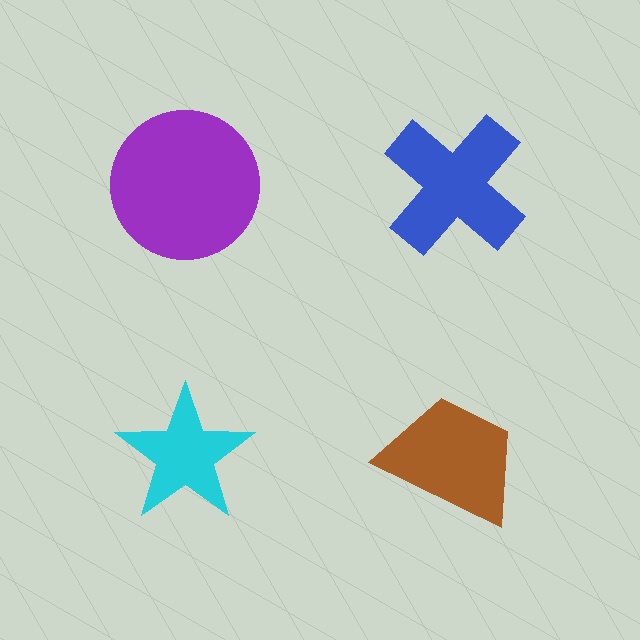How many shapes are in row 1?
2 shapes.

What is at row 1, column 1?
A purple circle.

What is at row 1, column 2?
A blue cross.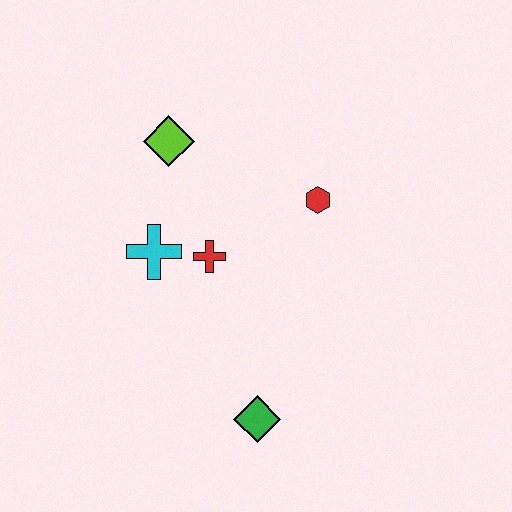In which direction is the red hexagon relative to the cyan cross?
The red hexagon is to the right of the cyan cross.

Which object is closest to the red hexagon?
The red cross is closest to the red hexagon.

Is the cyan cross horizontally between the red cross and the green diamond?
No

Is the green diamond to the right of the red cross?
Yes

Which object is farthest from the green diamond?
The lime diamond is farthest from the green diamond.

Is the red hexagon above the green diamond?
Yes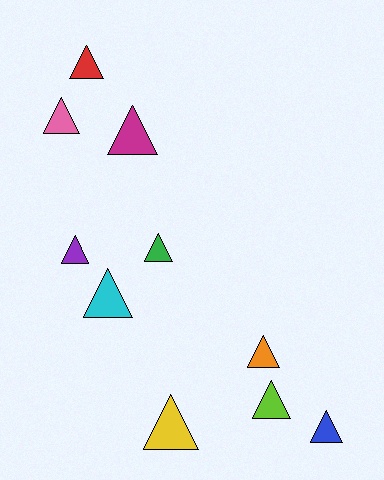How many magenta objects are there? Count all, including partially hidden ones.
There is 1 magenta object.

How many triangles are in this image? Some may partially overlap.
There are 10 triangles.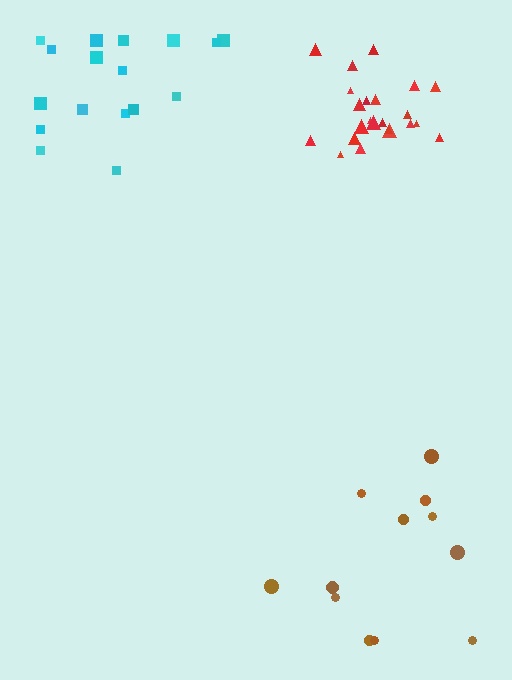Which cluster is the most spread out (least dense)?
Brown.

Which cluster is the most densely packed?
Red.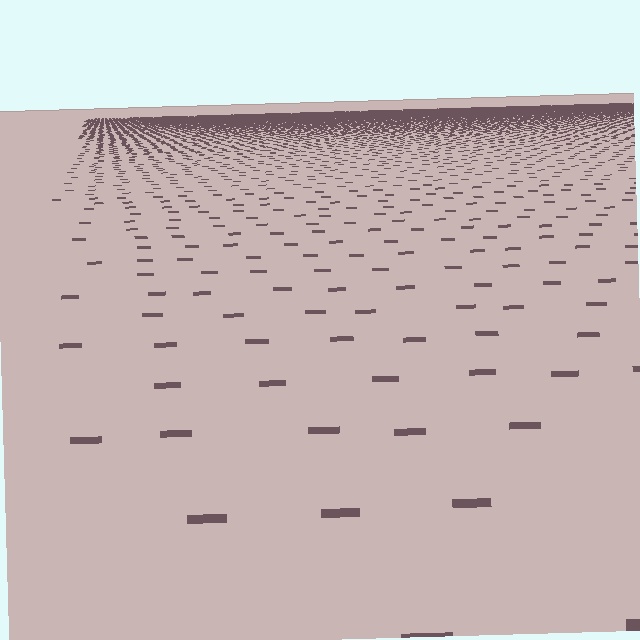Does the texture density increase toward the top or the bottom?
Density increases toward the top.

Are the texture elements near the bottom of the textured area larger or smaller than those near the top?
Larger. Near the bottom, elements are closer to the viewer and appear at a bigger on-screen size.